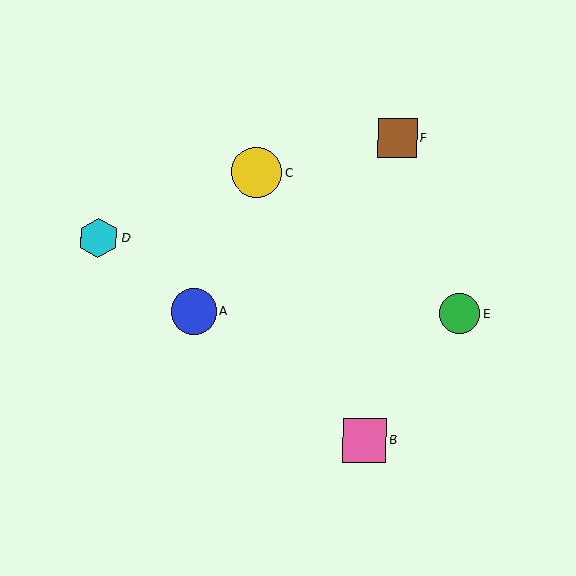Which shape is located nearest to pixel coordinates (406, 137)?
The brown square (labeled F) at (397, 138) is nearest to that location.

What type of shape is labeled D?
Shape D is a cyan hexagon.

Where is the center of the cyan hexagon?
The center of the cyan hexagon is at (98, 238).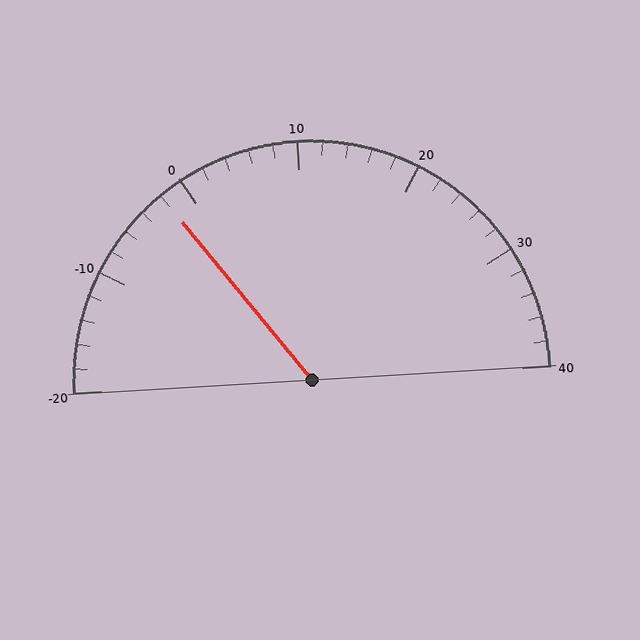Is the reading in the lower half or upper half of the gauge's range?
The reading is in the lower half of the range (-20 to 40).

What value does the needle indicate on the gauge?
The needle indicates approximately -2.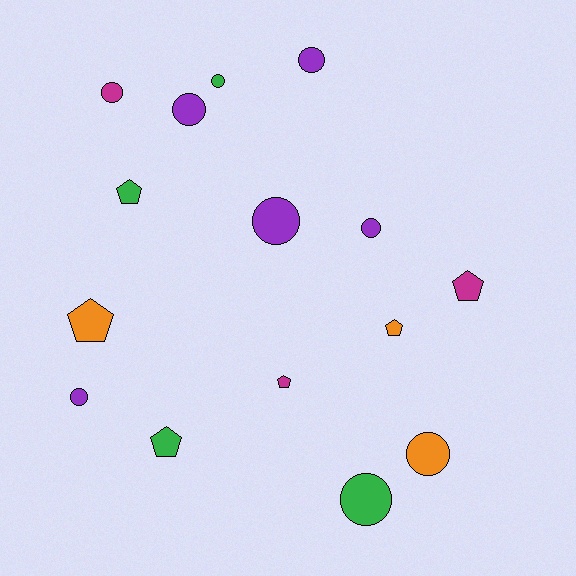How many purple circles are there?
There are 5 purple circles.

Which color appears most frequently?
Purple, with 5 objects.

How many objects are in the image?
There are 15 objects.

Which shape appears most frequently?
Circle, with 9 objects.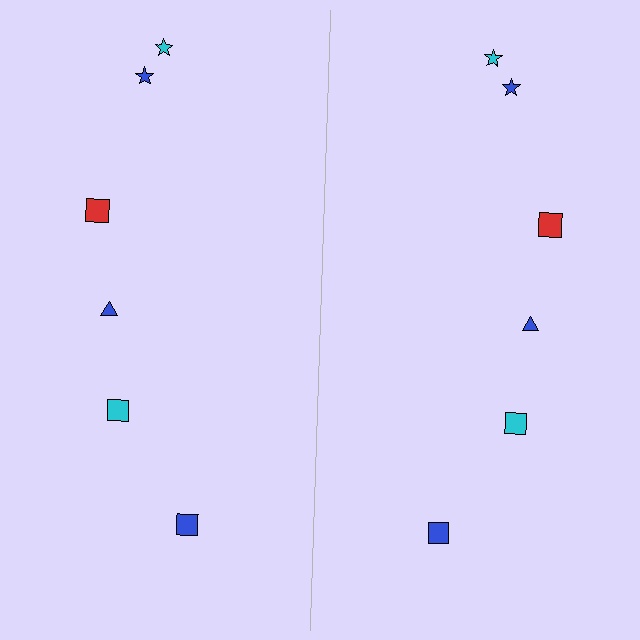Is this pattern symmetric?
Yes, this pattern has bilateral (reflection) symmetry.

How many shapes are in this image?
There are 12 shapes in this image.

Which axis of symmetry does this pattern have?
The pattern has a vertical axis of symmetry running through the center of the image.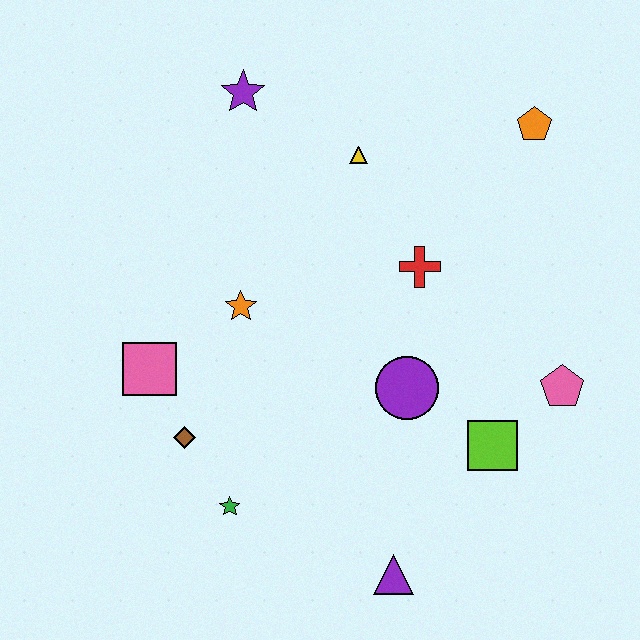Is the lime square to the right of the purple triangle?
Yes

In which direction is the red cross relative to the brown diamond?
The red cross is to the right of the brown diamond.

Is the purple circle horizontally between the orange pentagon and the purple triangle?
Yes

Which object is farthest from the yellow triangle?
The purple triangle is farthest from the yellow triangle.